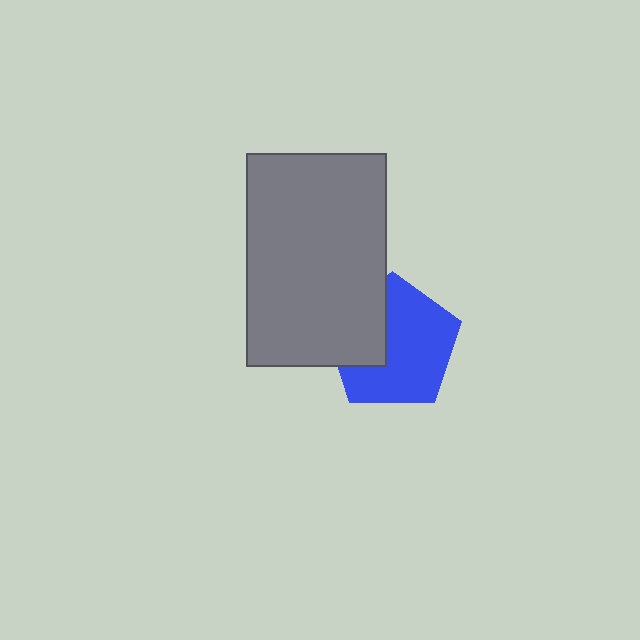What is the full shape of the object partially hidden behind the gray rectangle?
The partially hidden object is a blue pentagon.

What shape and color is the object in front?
The object in front is a gray rectangle.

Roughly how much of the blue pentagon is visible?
Most of it is visible (roughly 67%).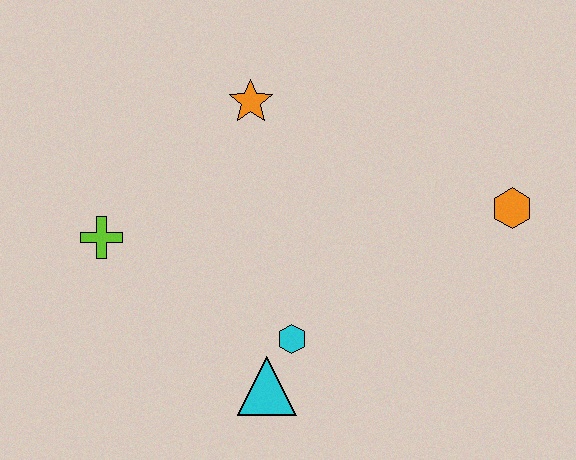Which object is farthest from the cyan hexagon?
The orange hexagon is farthest from the cyan hexagon.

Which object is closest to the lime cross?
The orange star is closest to the lime cross.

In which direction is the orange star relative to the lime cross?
The orange star is to the right of the lime cross.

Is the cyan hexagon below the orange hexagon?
Yes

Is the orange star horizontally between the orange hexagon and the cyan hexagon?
No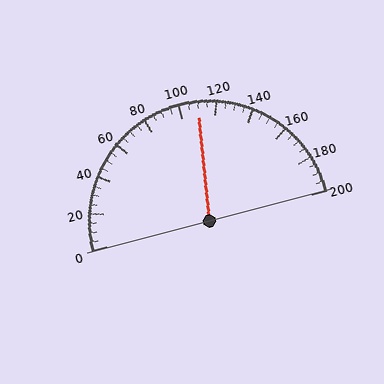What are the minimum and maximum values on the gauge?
The gauge ranges from 0 to 200.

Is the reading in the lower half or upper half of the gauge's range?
The reading is in the upper half of the range (0 to 200).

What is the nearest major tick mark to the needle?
The nearest major tick mark is 120.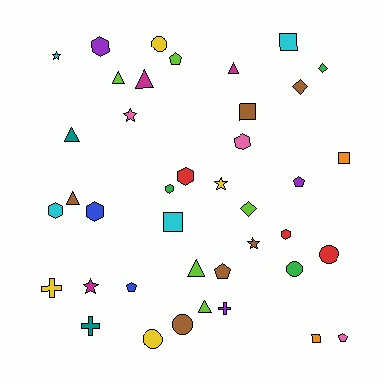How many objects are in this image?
There are 40 objects.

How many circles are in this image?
There are 5 circles.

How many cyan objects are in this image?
There are 4 cyan objects.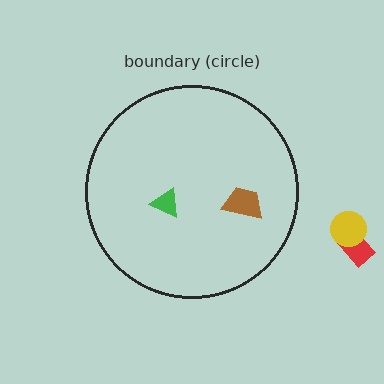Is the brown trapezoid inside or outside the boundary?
Inside.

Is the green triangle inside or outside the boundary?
Inside.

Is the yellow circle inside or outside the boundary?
Outside.